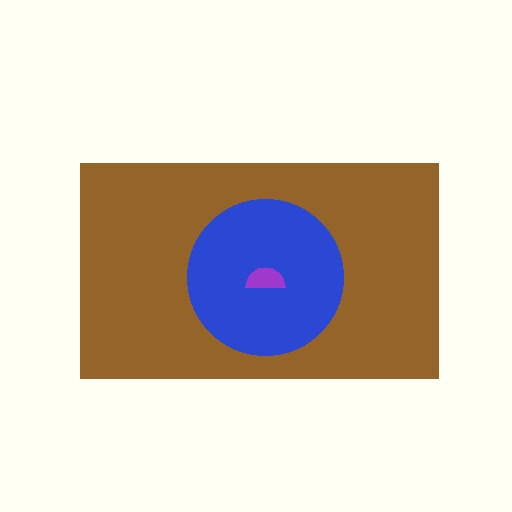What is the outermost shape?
The brown rectangle.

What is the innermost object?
The purple semicircle.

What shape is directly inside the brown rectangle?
The blue circle.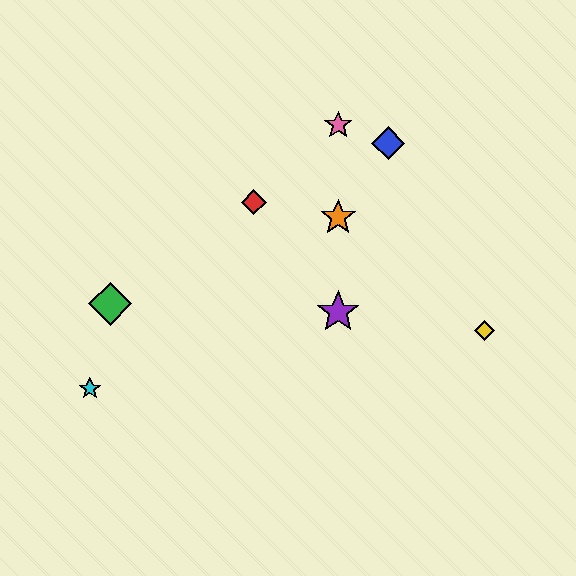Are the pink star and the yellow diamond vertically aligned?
No, the pink star is at x≈338 and the yellow diamond is at x≈485.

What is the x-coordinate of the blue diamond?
The blue diamond is at x≈388.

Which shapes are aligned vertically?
The purple star, the orange star, the pink star are aligned vertically.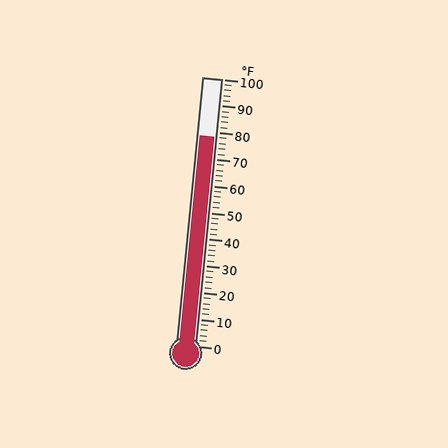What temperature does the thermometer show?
The thermometer shows approximately 78°F.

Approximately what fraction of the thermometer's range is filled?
The thermometer is filled to approximately 80% of its range.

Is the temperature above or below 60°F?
The temperature is above 60°F.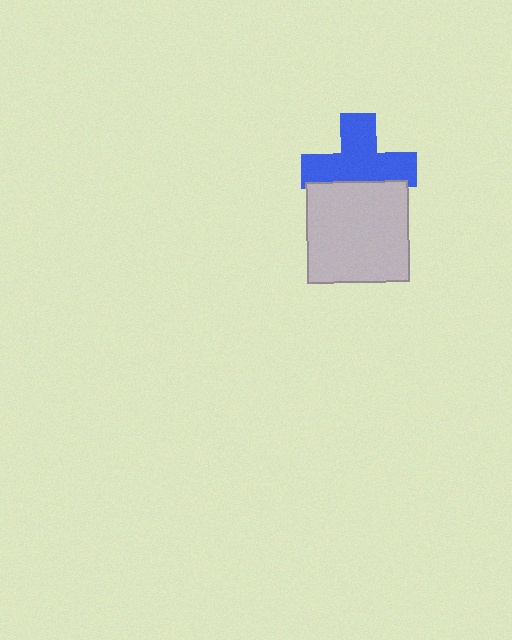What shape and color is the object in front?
The object in front is a light gray square.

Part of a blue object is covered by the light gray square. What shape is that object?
It is a cross.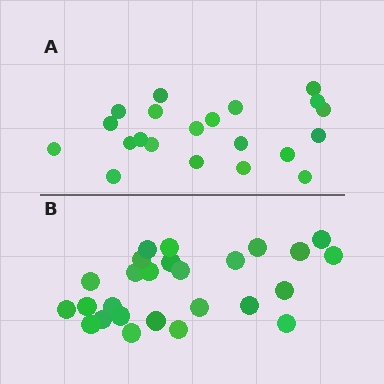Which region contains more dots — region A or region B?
Region B (the bottom region) has more dots.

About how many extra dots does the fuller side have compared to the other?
Region B has about 5 more dots than region A.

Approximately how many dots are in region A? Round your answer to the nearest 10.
About 20 dots. (The exact count is 21, which rounds to 20.)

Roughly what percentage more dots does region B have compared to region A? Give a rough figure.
About 25% more.